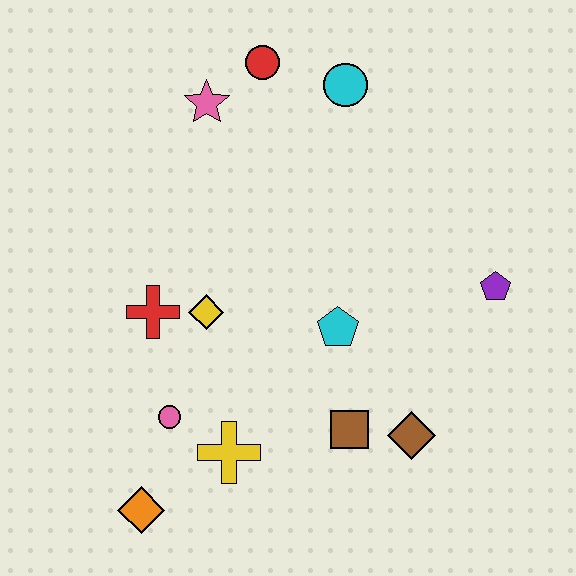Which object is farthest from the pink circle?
The cyan circle is farthest from the pink circle.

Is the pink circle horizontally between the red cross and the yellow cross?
Yes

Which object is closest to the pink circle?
The yellow cross is closest to the pink circle.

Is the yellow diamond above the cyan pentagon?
Yes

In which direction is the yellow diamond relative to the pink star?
The yellow diamond is below the pink star.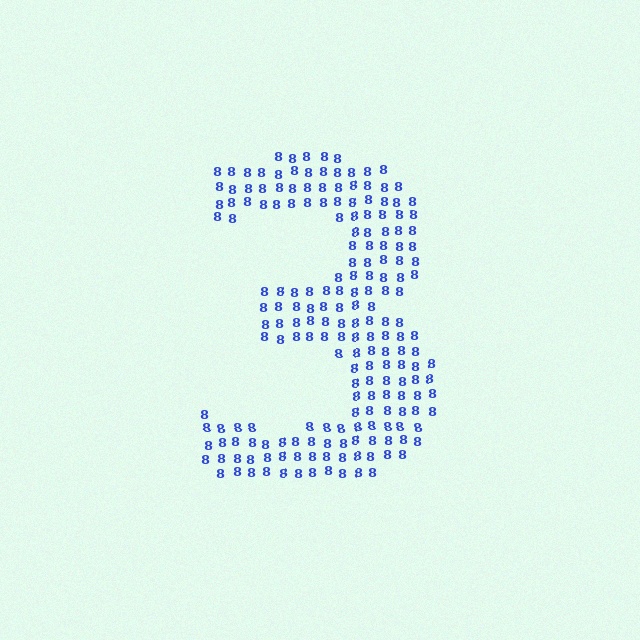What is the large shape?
The large shape is the digit 3.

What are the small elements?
The small elements are digit 8's.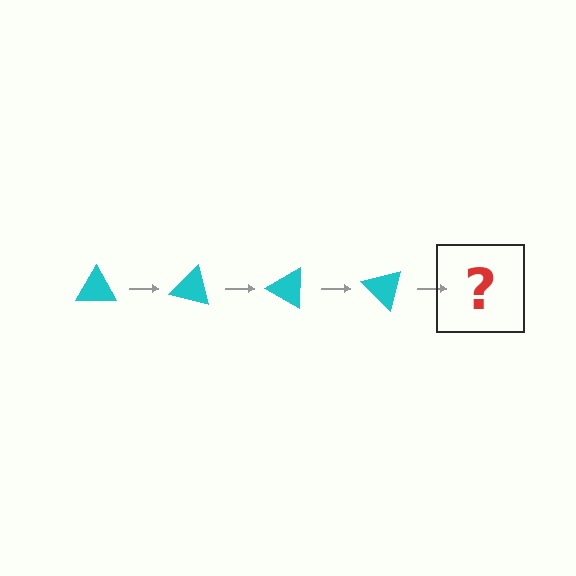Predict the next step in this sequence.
The next step is a cyan triangle rotated 60 degrees.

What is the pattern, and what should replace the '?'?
The pattern is that the triangle rotates 15 degrees each step. The '?' should be a cyan triangle rotated 60 degrees.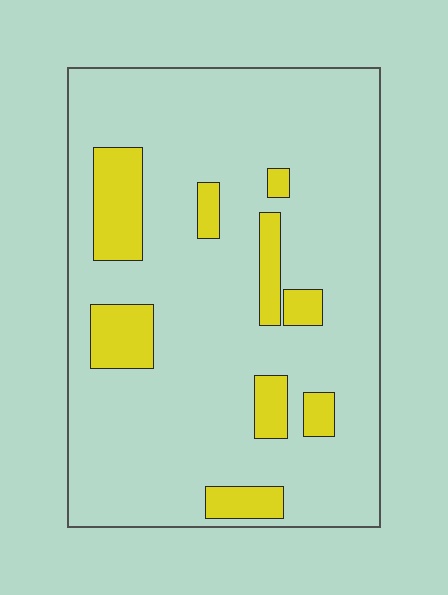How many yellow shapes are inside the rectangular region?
9.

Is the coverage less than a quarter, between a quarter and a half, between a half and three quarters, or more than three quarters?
Less than a quarter.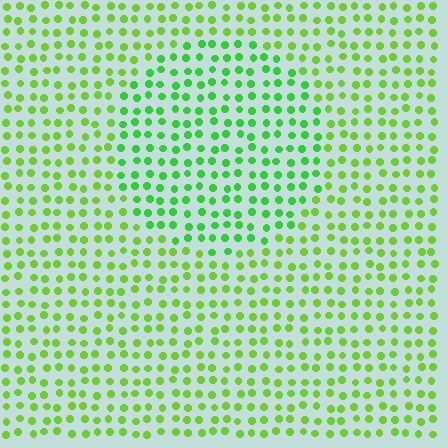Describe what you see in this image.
The image is filled with small lime elements in a uniform arrangement. A circle-shaped region is visible where the elements are tinted to a slightly different hue, forming a subtle color boundary.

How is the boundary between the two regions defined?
The boundary is defined purely by a slight shift in hue (about 26 degrees). Spacing, size, and orientation are identical on both sides.